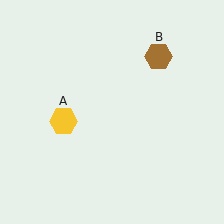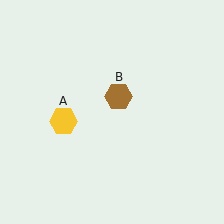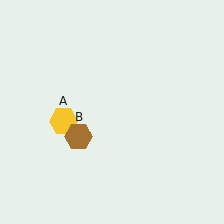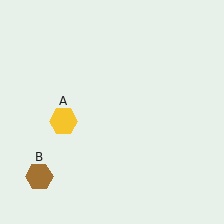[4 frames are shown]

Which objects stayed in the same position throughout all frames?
Yellow hexagon (object A) remained stationary.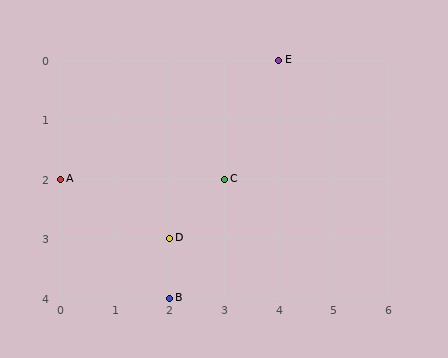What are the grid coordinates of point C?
Point C is at grid coordinates (3, 2).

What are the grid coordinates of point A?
Point A is at grid coordinates (0, 2).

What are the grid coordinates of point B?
Point B is at grid coordinates (2, 4).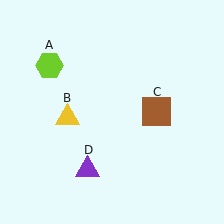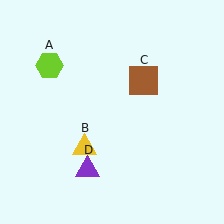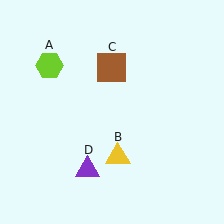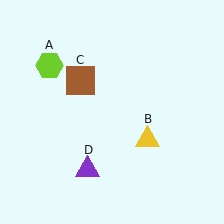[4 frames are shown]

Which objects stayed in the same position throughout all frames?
Lime hexagon (object A) and purple triangle (object D) remained stationary.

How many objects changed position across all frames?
2 objects changed position: yellow triangle (object B), brown square (object C).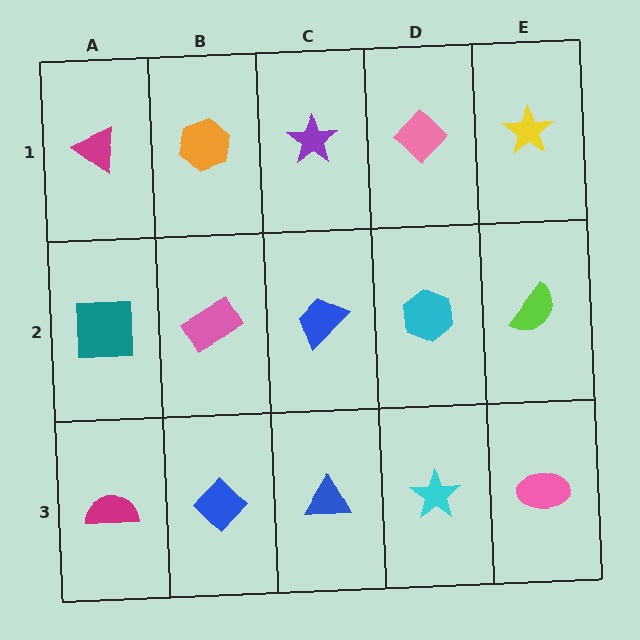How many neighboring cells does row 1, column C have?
3.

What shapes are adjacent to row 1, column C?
A blue trapezoid (row 2, column C), an orange hexagon (row 1, column B), a pink diamond (row 1, column D).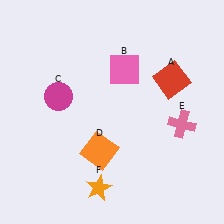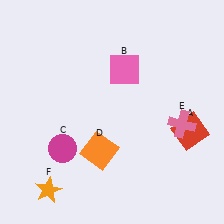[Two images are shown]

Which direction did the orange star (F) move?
The orange star (F) moved left.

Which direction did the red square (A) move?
The red square (A) moved down.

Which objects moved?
The objects that moved are: the red square (A), the magenta circle (C), the orange star (F).